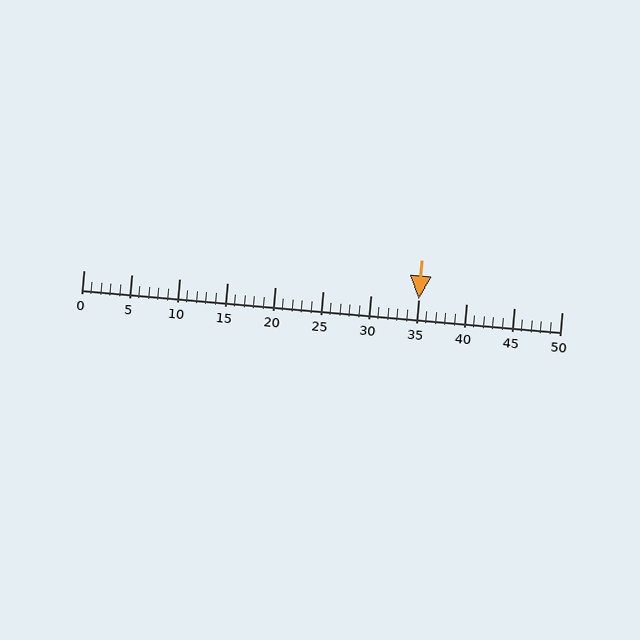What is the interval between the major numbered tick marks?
The major tick marks are spaced 5 units apart.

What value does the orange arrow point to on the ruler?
The orange arrow points to approximately 35.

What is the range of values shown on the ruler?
The ruler shows values from 0 to 50.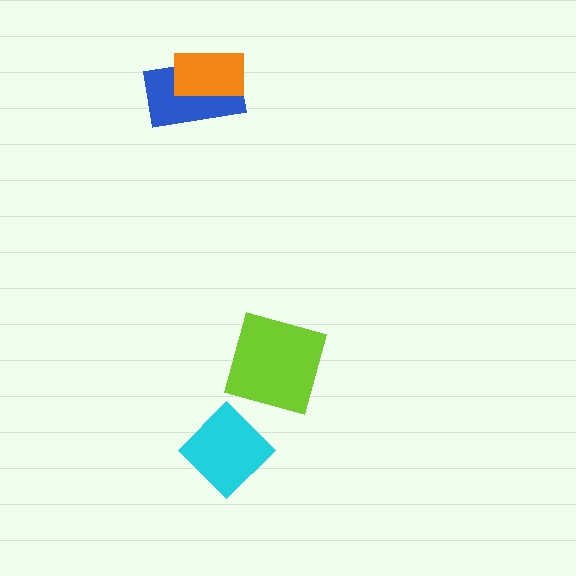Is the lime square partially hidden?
No, no other shape covers it.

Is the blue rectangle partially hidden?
Yes, it is partially covered by another shape.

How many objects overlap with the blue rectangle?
1 object overlaps with the blue rectangle.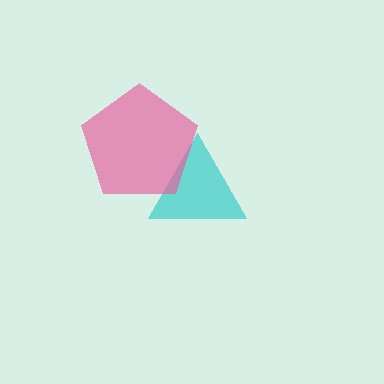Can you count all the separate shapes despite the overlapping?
Yes, there are 2 separate shapes.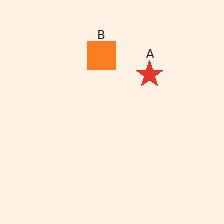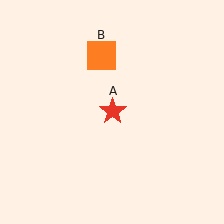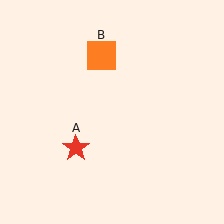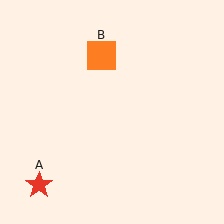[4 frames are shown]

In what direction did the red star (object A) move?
The red star (object A) moved down and to the left.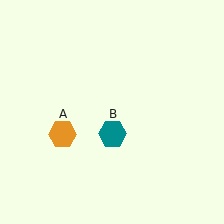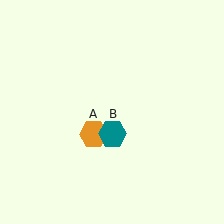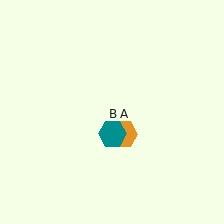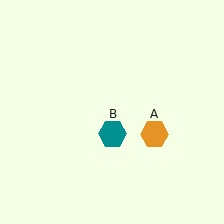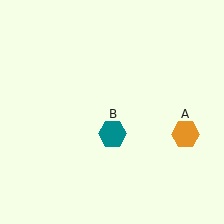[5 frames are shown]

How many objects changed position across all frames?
1 object changed position: orange hexagon (object A).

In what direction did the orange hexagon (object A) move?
The orange hexagon (object A) moved right.